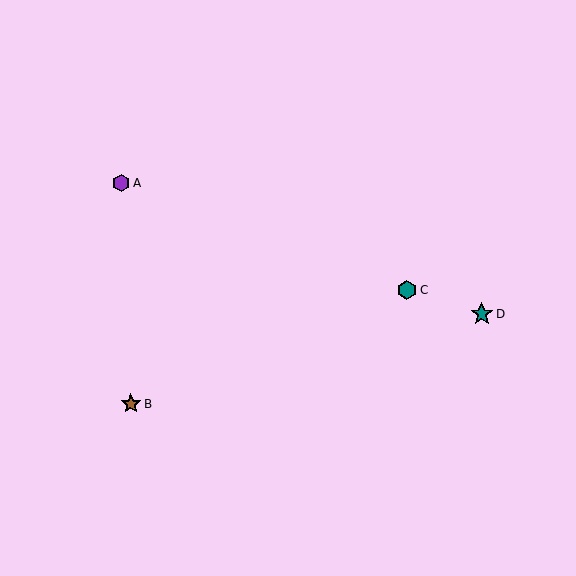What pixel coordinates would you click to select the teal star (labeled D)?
Click at (482, 314) to select the teal star D.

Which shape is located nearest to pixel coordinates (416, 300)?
The teal hexagon (labeled C) at (407, 290) is nearest to that location.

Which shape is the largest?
The teal star (labeled D) is the largest.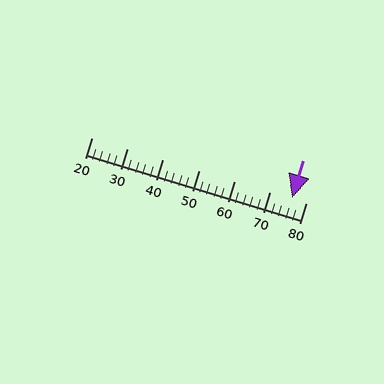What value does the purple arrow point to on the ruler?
The purple arrow points to approximately 76.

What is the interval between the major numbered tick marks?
The major tick marks are spaced 10 units apart.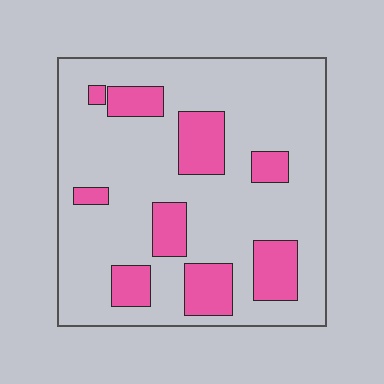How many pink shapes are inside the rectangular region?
9.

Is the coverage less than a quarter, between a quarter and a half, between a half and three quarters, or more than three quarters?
Less than a quarter.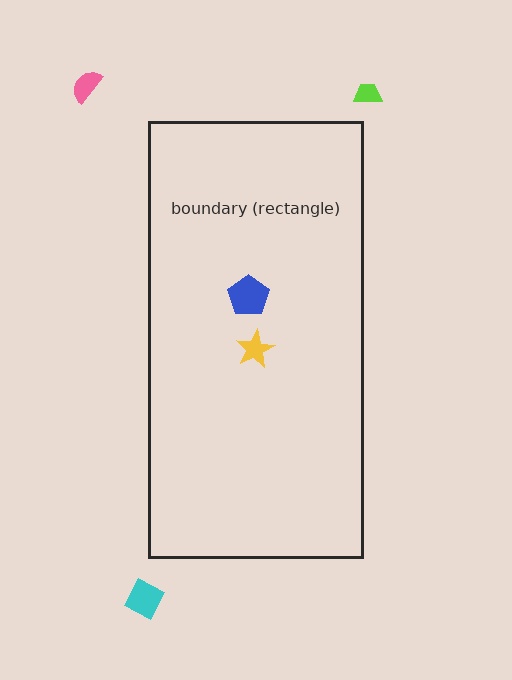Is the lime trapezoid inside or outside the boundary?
Outside.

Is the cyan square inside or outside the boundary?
Outside.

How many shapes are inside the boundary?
2 inside, 3 outside.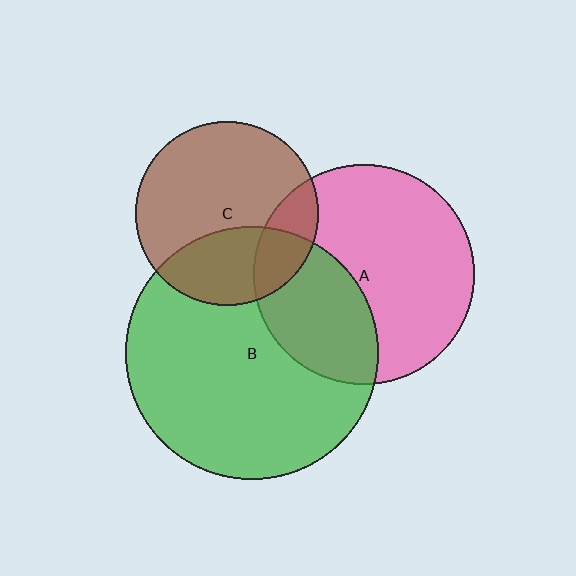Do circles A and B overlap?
Yes.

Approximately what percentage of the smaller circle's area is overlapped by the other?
Approximately 35%.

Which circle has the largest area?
Circle B (green).